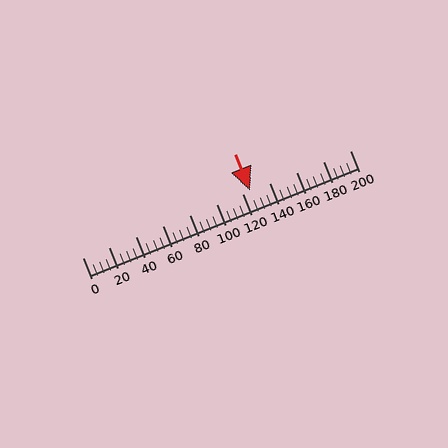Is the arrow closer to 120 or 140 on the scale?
The arrow is closer to 120.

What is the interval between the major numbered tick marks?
The major tick marks are spaced 20 units apart.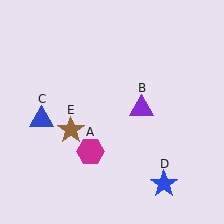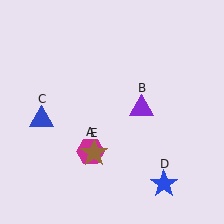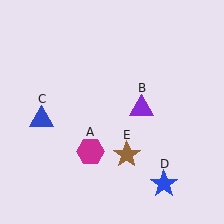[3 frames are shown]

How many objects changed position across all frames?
1 object changed position: brown star (object E).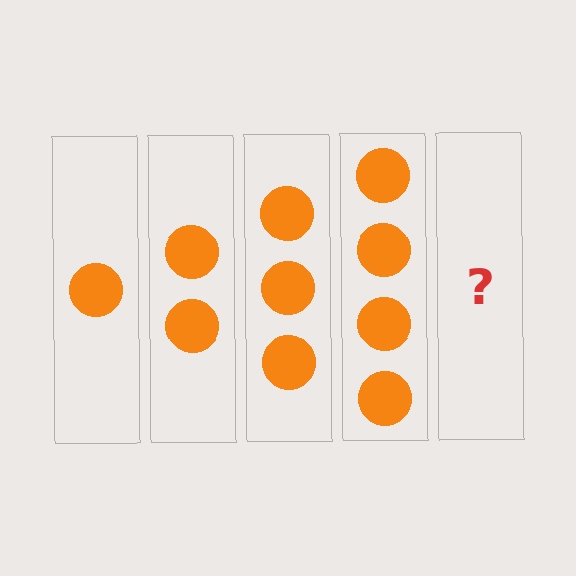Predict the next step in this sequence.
The next step is 5 circles.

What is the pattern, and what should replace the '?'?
The pattern is that each step adds one more circle. The '?' should be 5 circles.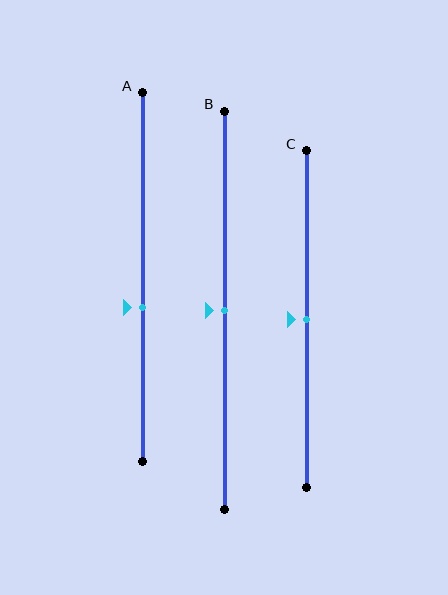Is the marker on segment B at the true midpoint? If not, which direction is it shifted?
Yes, the marker on segment B is at the true midpoint.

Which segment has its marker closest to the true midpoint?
Segment B has its marker closest to the true midpoint.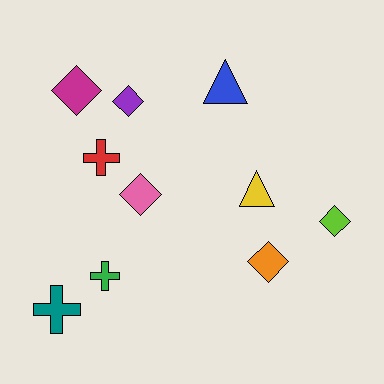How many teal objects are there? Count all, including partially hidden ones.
There is 1 teal object.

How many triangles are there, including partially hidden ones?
There are 2 triangles.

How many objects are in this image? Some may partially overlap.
There are 10 objects.